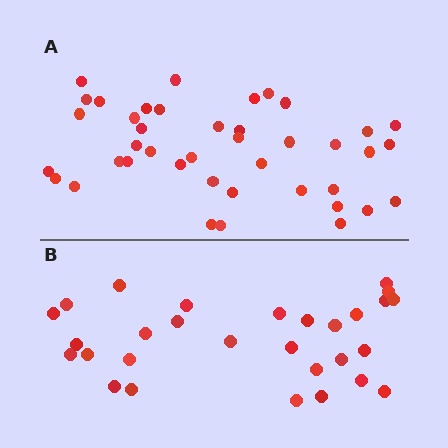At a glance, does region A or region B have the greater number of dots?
Region A (the top region) has more dots.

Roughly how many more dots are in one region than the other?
Region A has roughly 12 or so more dots than region B.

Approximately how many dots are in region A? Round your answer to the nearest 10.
About 40 dots. (The exact count is 41, which rounds to 40.)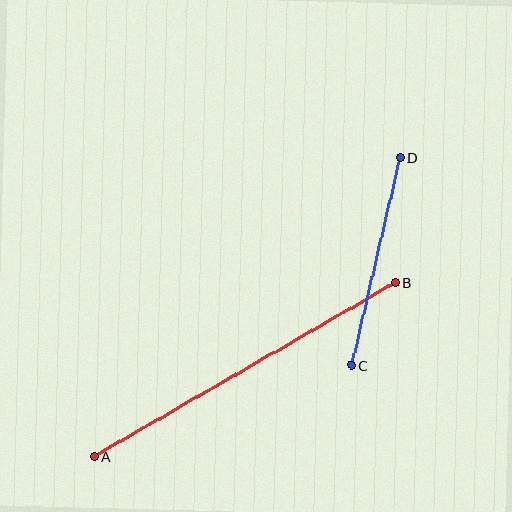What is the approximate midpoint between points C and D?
The midpoint is at approximately (376, 261) pixels.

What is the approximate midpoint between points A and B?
The midpoint is at approximately (245, 370) pixels.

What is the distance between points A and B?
The distance is approximately 348 pixels.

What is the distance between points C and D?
The distance is approximately 214 pixels.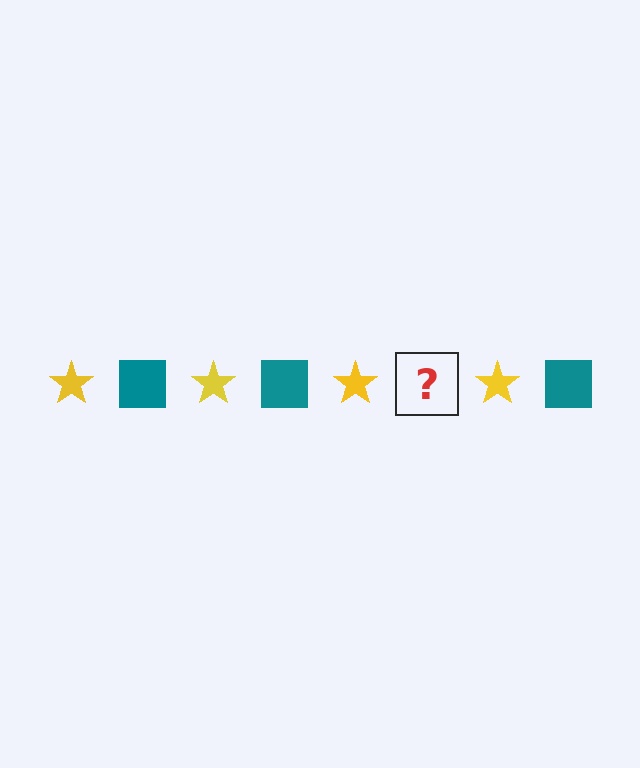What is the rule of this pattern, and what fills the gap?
The rule is that the pattern alternates between yellow star and teal square. The gap should be filled with a teal square.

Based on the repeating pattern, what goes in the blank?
The blank should be a teal square.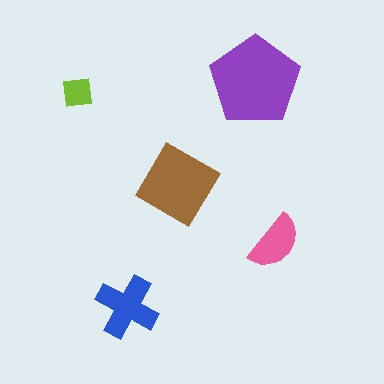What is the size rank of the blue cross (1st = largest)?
3rd.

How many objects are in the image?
There are 5 objects in the image.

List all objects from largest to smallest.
The purple pentagon, the brown diamond, the blue cross, the pink semicircle, the lime square.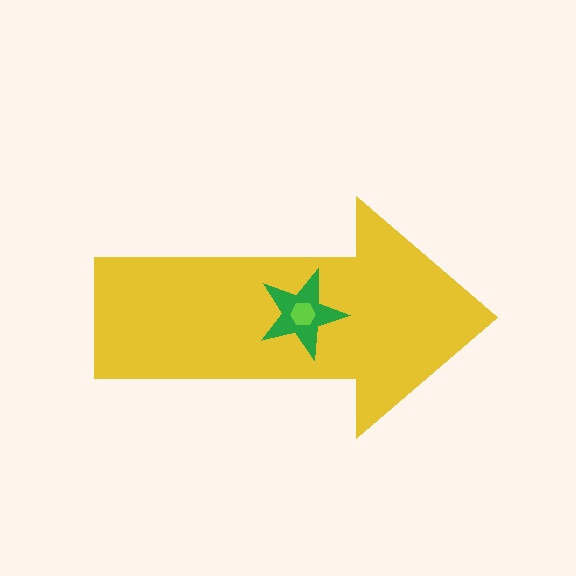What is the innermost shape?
The lime hexagon.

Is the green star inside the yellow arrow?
Yes.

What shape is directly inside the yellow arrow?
The green star.